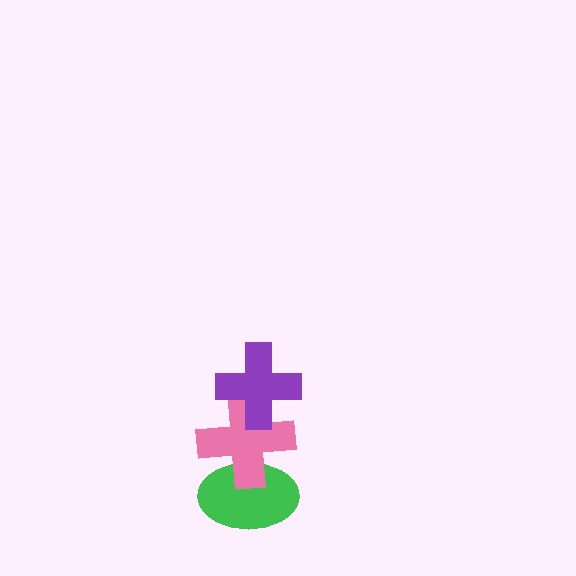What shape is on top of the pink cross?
The purple cross is on top of the pink cross.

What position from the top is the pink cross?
The pink cross is 2nd from the top.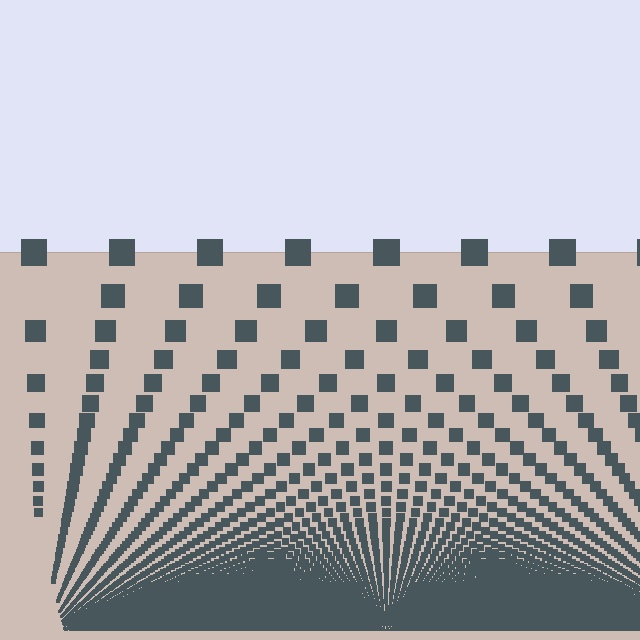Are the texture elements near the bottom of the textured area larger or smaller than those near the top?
Smaller. The gradient is inverted — elements near the bottom are smaller and denser.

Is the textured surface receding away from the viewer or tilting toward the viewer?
The surface appears to tilt toward the viewer. Texture elements get larger and sparser toward the top.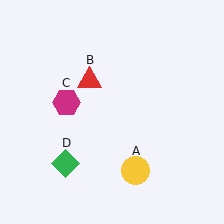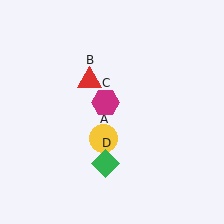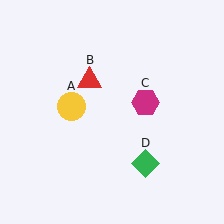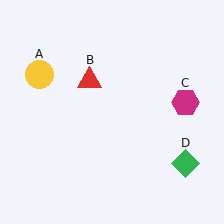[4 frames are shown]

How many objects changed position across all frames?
3 objects changed position: yellow circle (object A), magenta hexagon (object C), green diamond (object D).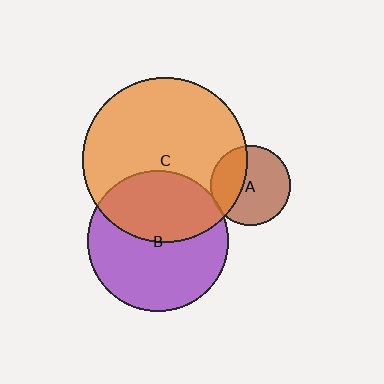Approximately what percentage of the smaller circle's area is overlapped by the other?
Approximately 40%.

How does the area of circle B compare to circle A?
Approximately 3.1 times.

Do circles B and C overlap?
Yes.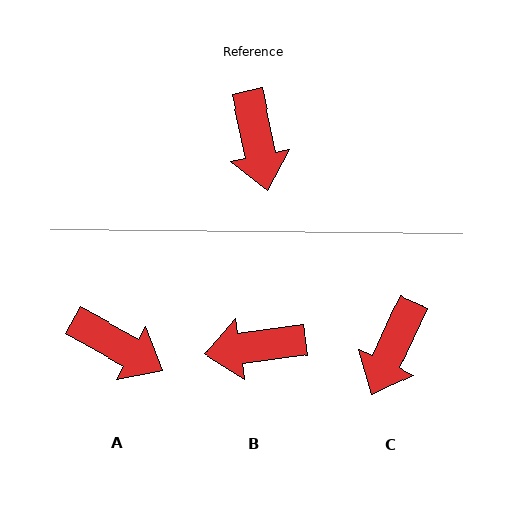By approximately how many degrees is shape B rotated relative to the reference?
Approximately 93 degrees clockwise.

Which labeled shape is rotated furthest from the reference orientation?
B, about 93 degrees away.